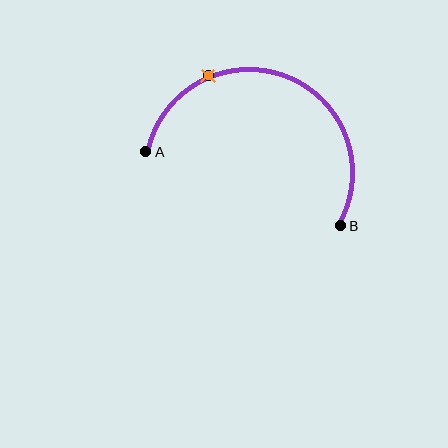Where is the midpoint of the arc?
The arc midpoint is the point on the curve farthest from the straight line joining A and B. It sits above that line.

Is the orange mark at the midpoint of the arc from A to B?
No. The orange mark lies on the arc but is closer to endpoint A. The arc midpoint would be at the point on the curve equidistant along the arc from both A and B.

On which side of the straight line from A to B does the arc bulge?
The arc bulges above the straight line connecting A and B.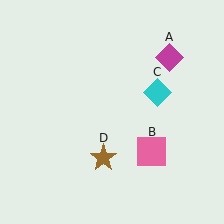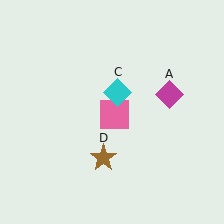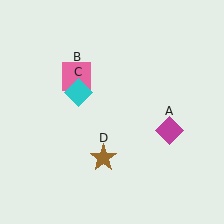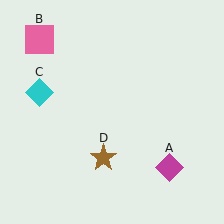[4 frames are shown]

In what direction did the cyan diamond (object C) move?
The cyan diamond (object C) moved left.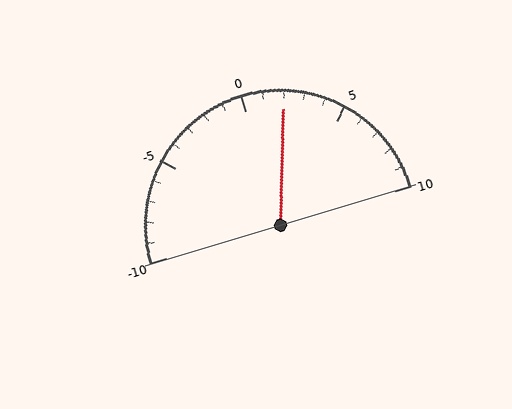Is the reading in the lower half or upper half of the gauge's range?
The reading is in the upper half of the range (-10 to 10).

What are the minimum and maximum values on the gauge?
The gauge ranges from -10 to 10.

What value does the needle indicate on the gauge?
The needle indicates approximately 2.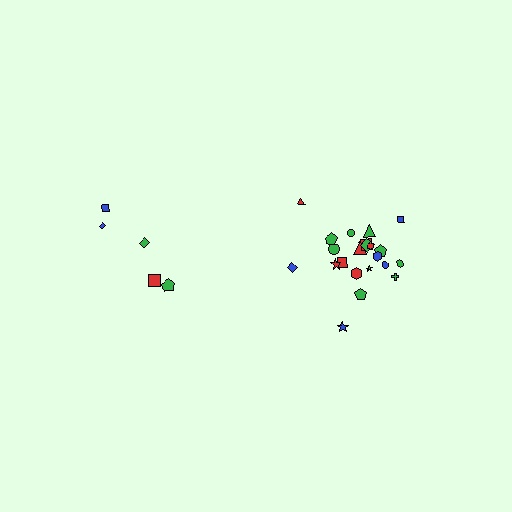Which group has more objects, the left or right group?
The right group.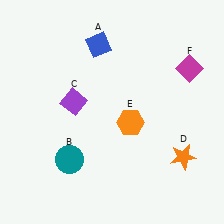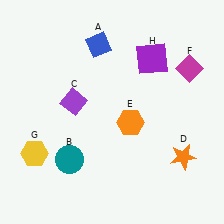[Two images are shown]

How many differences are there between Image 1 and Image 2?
There are 2 differences between the two images.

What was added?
A yellow hexagon (G), a purple square (H) were added in Image 2.